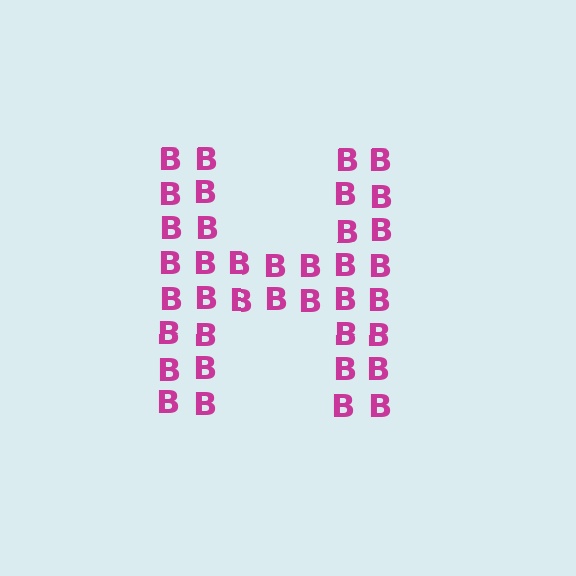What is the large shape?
The large shape is the letter H.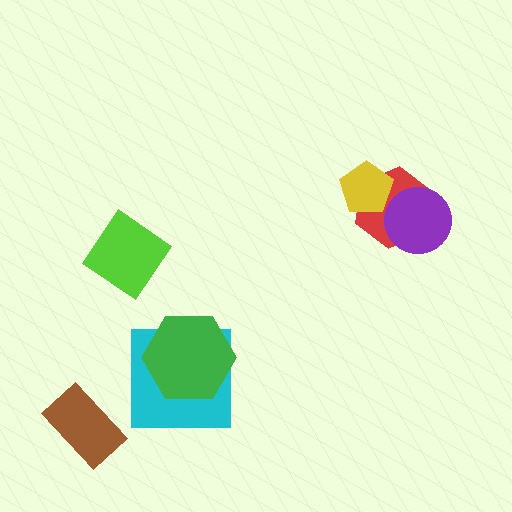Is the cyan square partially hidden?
Yes, it is partially covered by another shape.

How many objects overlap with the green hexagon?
1 object overlaps with the green hexagon.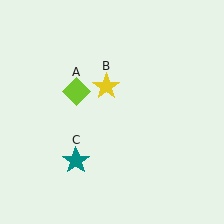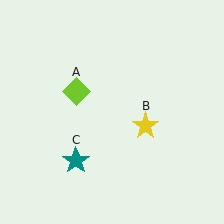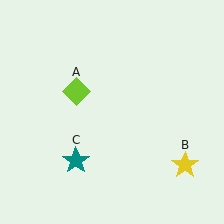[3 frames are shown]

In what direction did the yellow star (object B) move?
The yellow star (object B) moved down and to the right.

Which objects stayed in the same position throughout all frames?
Lime diamond (object A) and teal star (object C) remained stationary.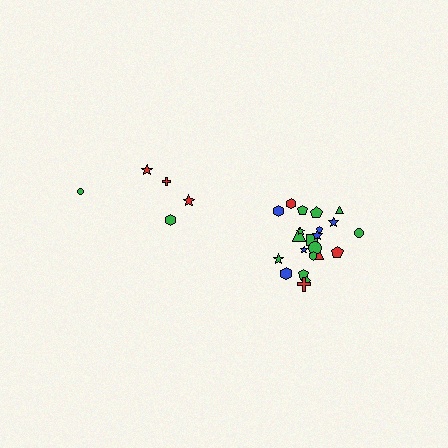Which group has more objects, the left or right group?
The right group.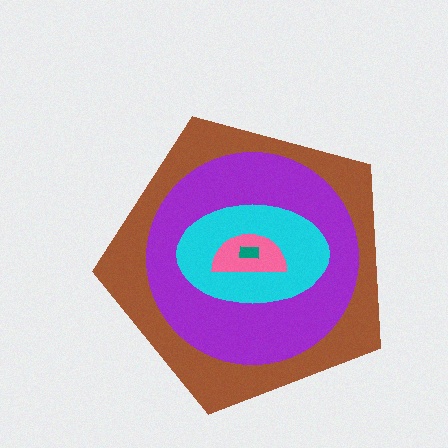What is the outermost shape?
The brown pentagon.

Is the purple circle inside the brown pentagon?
Yes.